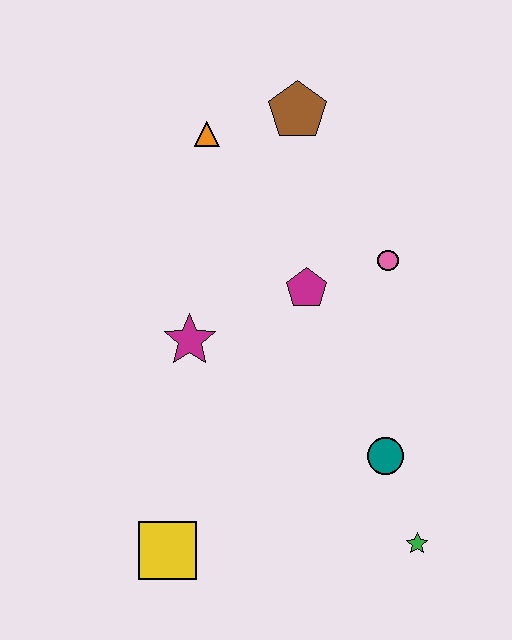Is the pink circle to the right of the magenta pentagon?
Yes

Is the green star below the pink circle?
Yes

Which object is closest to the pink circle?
The magenta pentagon is closest to the pink circle.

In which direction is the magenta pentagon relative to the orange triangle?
The magenta pentagon is below the orange triangle.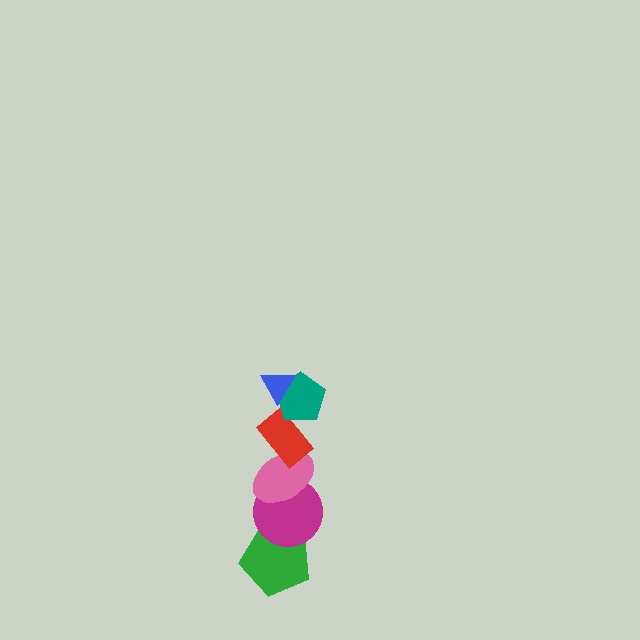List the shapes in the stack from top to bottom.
From top to bottom: the blue triangle, the teal pentagon, the red rectangle, the pink ellipse, the magenta circle, the green pentagon.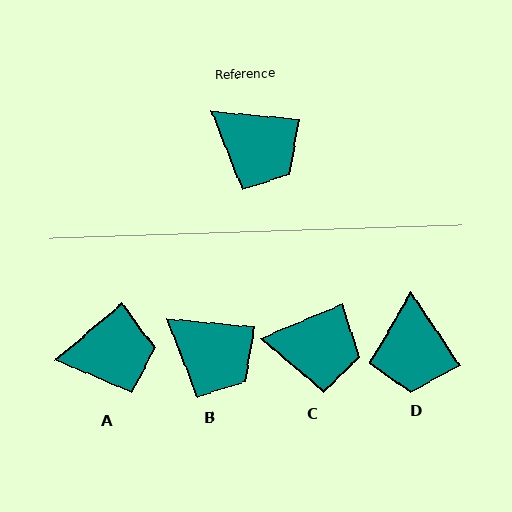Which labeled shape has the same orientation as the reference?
B.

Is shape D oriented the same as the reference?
No, it is off by about 51 degrees.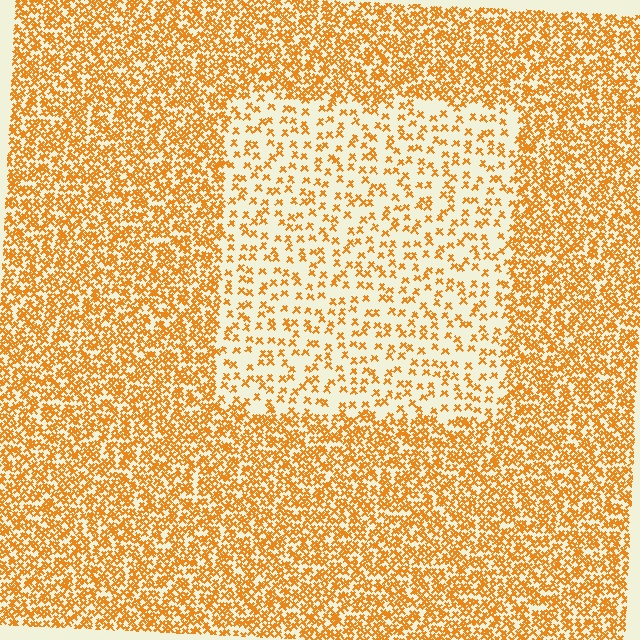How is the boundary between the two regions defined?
The boundary is defined by a change in element density (approximately 2.6x ratio). All elements are the same color, size, and shape.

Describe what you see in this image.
The image contains small orange elements arranged at two different densities. A rectangle-shaped region is visible where the elements are less densely packed than the surrounding area.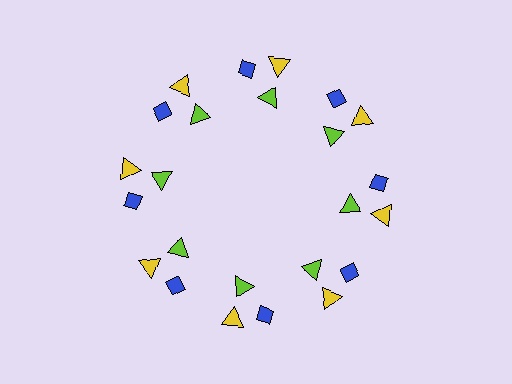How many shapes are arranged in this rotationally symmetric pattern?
There are 24 shapes, arranged in 8 groups of 3.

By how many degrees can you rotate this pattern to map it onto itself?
The pattern maps onto itself every 45 degrees of rotation.